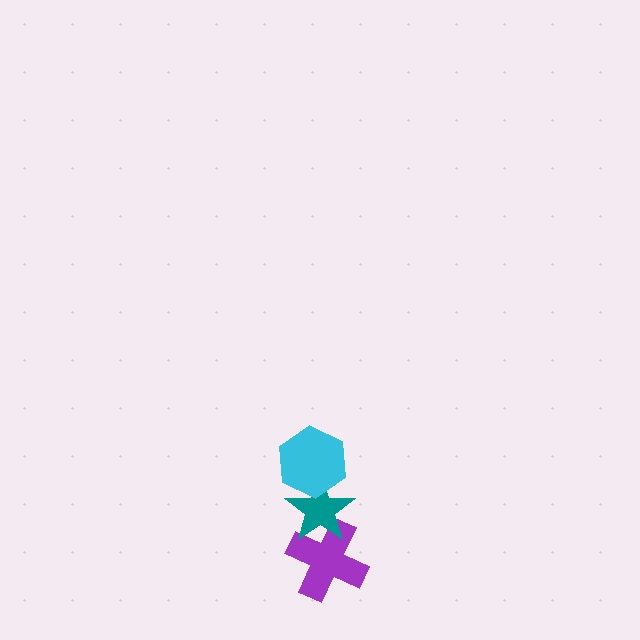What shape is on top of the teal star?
The cyan hexagon is on top of the teal star.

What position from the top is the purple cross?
The purple cross is 3rd from the top.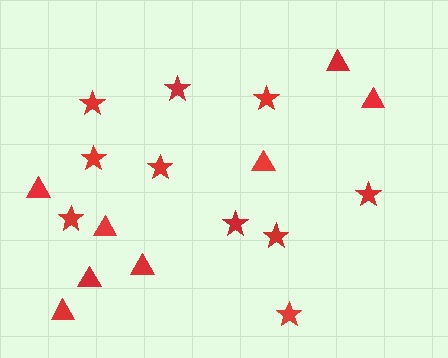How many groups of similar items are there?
There are 2 groups: one group of stars (10) and one group of triangles (8).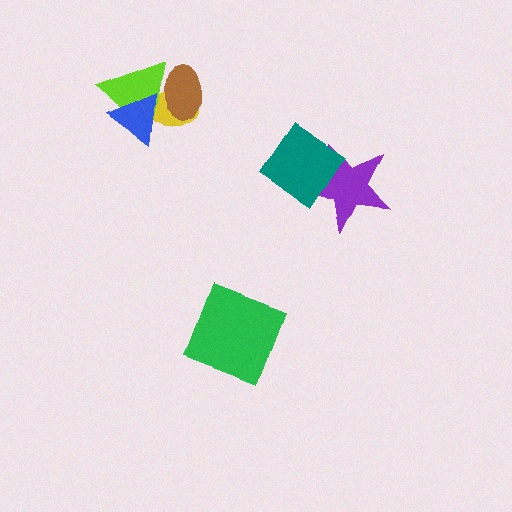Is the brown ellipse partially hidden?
Yes, it is partially covered by another shape.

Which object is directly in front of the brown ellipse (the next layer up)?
The lime triangle is directly in front of the brown ellipse.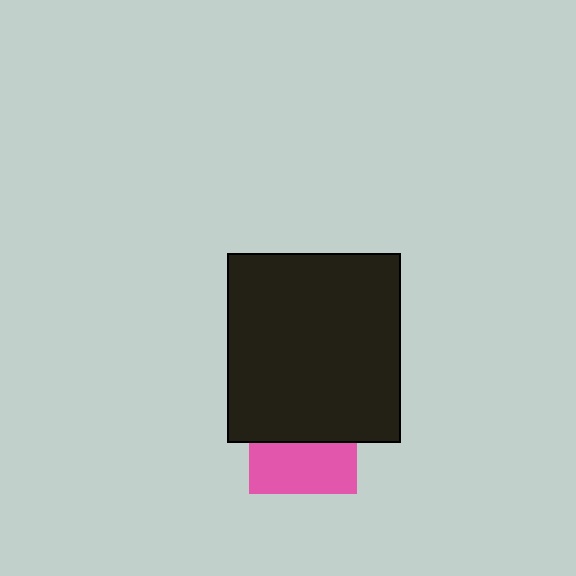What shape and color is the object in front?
The object in front is a black rectangle.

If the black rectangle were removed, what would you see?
You would see the complete pink square.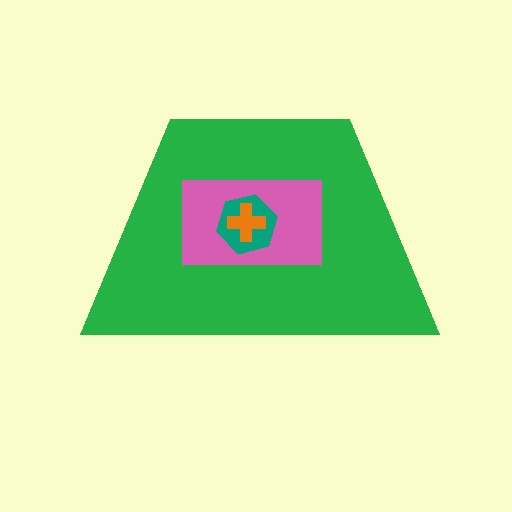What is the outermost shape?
The green trapezoid.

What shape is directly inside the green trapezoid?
The pink rectangle.